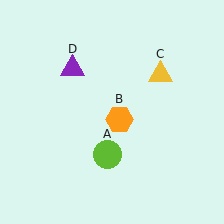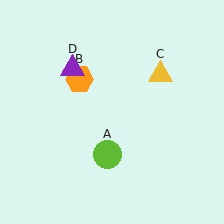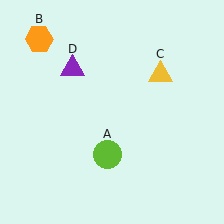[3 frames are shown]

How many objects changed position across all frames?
1 object changed position: orange hexagon (object B).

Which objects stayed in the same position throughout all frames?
Lime circle (object A) and yellow triangle (object C) and purple triangle (object D) remained stationary.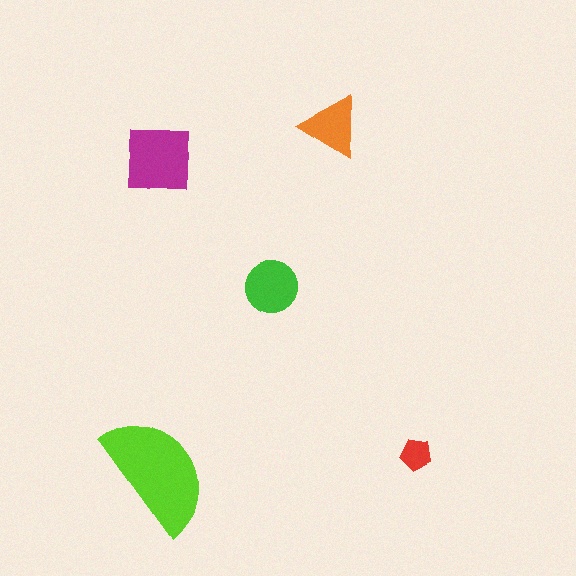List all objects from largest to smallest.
The lime semicircle, the magenta square, the green circle, the orange triangle, the red pentagon.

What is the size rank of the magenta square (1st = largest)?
2nd.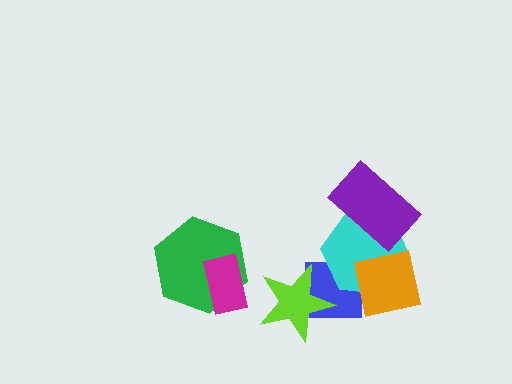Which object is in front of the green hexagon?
The magenta rectangle is in front of the green hexagon.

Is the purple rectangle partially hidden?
No, no other shape covers it.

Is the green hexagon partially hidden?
Yes, it is partially covered by another shape.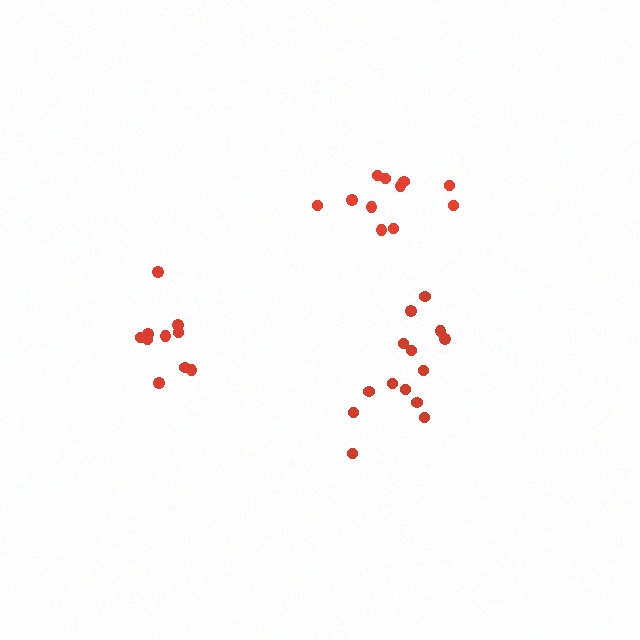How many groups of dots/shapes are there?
There are 3 groups.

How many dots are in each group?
Group 1: 10 dots, Group 2: 11 dots, Group 3: 14 dots (35 total).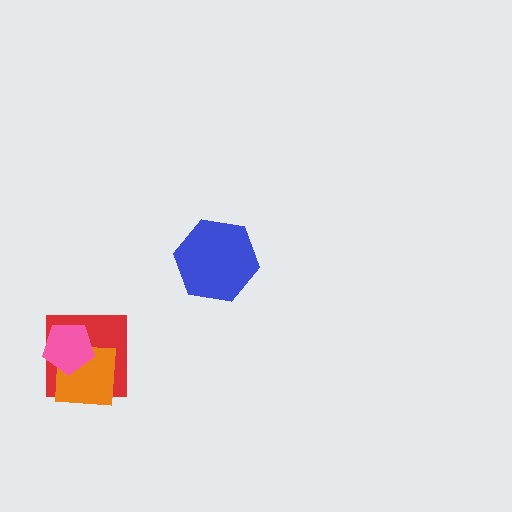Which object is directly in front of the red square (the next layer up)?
The orange square is directly in front of the red square.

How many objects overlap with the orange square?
2 objects overlap with the orange square.